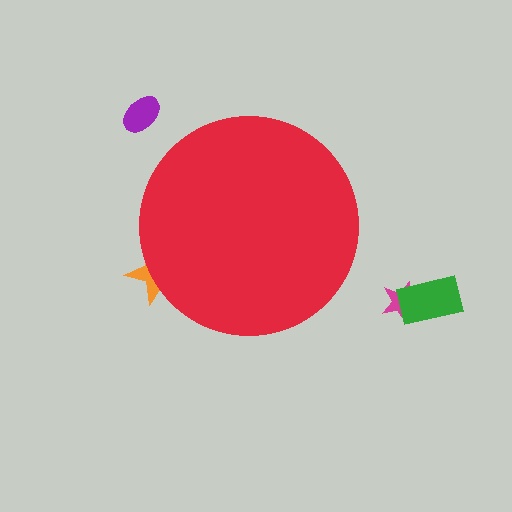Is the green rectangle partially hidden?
No, the green rectangle is fully visible.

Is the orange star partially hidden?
Yes, the orange star is partially hidden behind the red circle.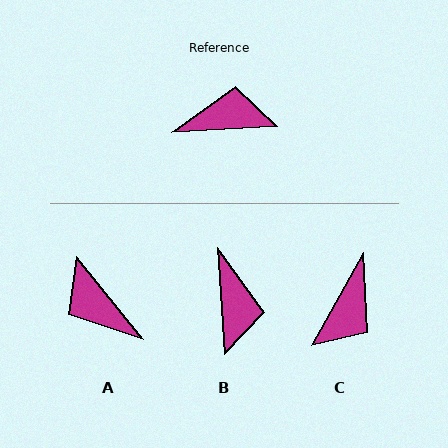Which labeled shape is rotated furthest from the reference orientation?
A, about 125 degrees away.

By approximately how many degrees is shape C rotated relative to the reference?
Approximately 123 degrees clockwise.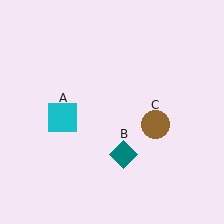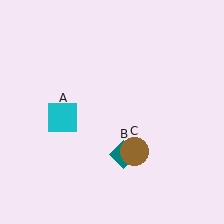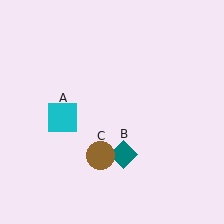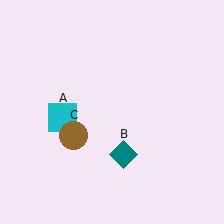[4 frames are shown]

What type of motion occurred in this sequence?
The brown circle (object C) rotated clockwise around the center of the scene.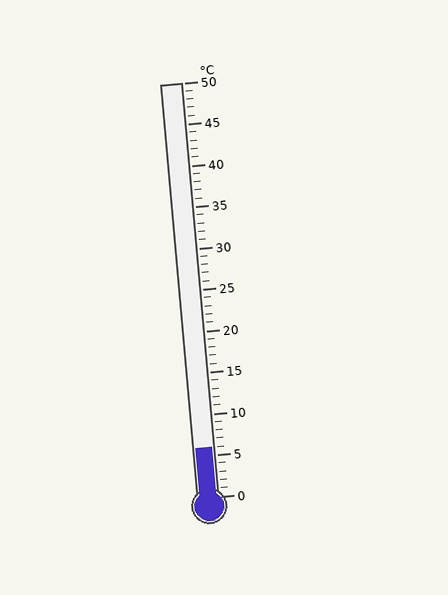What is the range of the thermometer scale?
The thermometer scale ranges from 0°C to 50°C.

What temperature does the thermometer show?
The thermometer shows approximately 6°C.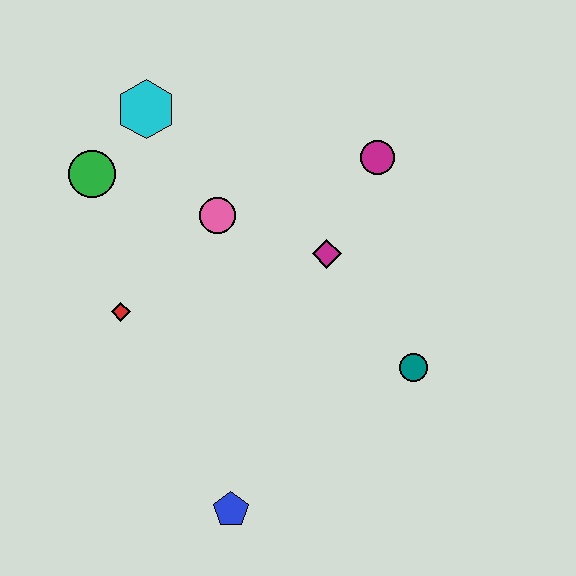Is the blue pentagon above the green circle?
No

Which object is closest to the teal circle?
The magenta diamond is closest to the teal circle.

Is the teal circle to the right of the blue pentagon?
Yes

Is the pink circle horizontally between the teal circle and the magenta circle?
No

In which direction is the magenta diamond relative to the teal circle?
The magenta diamond is above the teal circle.